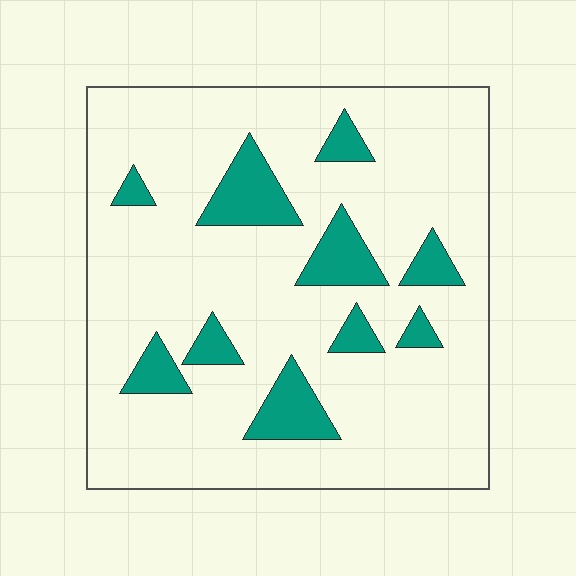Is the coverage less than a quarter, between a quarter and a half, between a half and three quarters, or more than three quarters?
Less than a quarter.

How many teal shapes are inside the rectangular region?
10.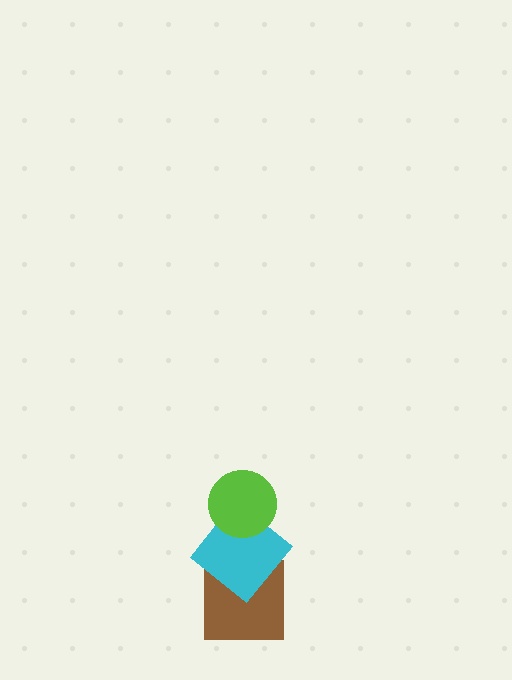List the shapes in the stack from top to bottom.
From top to bottom: the lime circle, the cyan diamond, the brown square.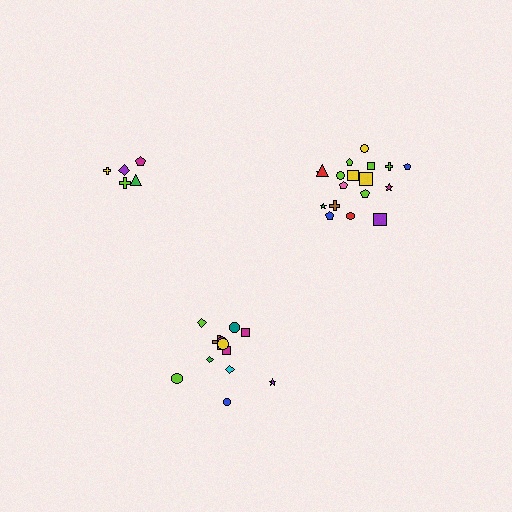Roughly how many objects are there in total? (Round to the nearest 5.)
Roughly 35 objects in total.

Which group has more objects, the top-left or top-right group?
The top-right group.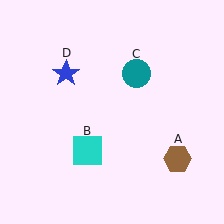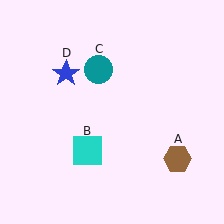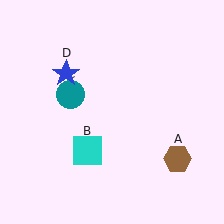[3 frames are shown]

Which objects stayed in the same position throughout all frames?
Brown hexagon (object A) and cyan square (object B) and blue star (object D) remained stationary.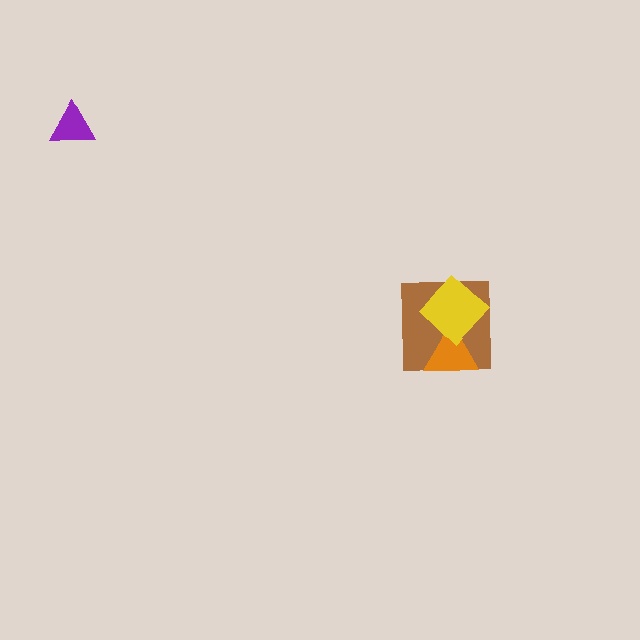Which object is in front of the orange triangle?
The yellow diamond is in front of the orange triangle.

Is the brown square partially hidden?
Yes, it is partially covered by another shape.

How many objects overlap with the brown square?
2 objects overlap with the brown square.